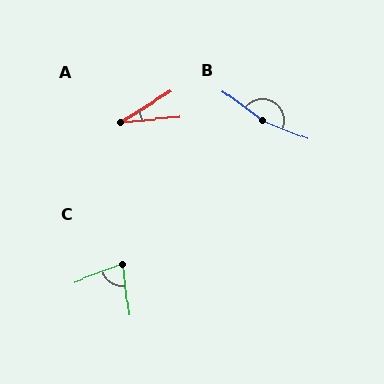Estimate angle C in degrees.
Approximately 76 degrees.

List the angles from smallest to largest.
A (27°), C (76°), B (166°).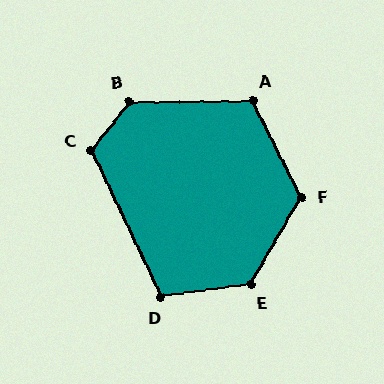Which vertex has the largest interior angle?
B, at approximately 129 degrees.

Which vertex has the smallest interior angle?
D, at approximately 108 degrees.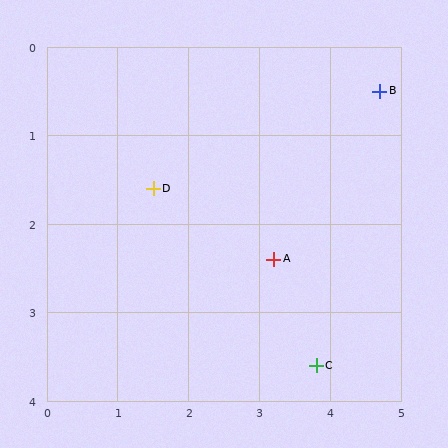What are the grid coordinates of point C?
Point C is at approximately (3.8, 3.6).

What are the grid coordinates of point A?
Point A is at approximately (3.2, 2.4).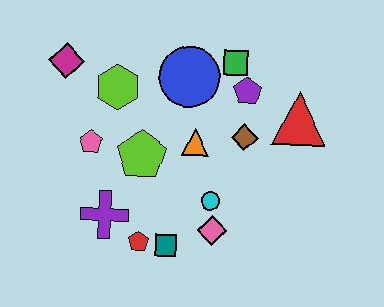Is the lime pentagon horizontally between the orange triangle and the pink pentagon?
Yes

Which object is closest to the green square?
The purple pentagon is closest to the green square.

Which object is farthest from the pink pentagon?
The red triangle is farthest from the pink pentagon.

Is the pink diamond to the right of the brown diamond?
No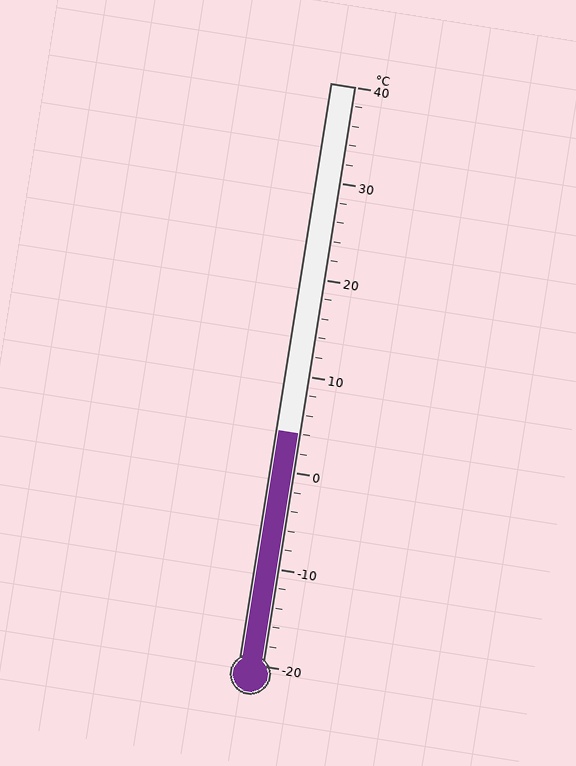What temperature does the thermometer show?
The thermometer shows approximately 4°C.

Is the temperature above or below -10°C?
The temperature is above -10°C.